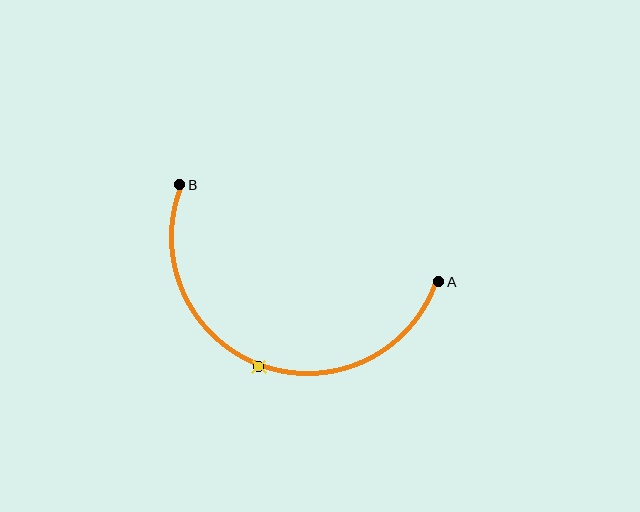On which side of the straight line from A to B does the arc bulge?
The arc bulges below the straight line connecting A and B.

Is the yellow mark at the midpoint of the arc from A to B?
Yes. The yellow mark lies on the arc at equal arc-length from both A and B — it is the arc midpoint.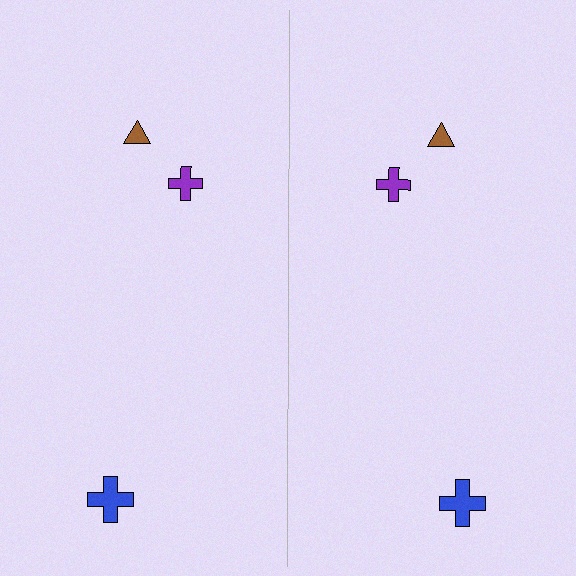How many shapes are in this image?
There are 6 shapes in this image.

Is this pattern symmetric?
Yes, this pattern has bilateral (reflection) symmetry.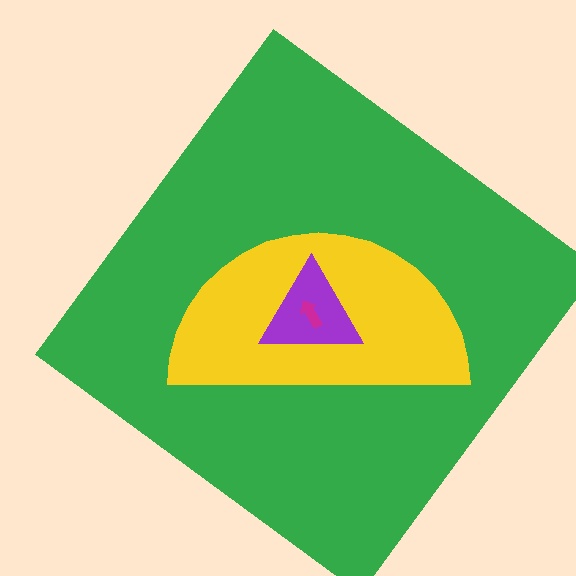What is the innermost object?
The magenta arrow.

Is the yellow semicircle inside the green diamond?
Yes.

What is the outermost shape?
The green diamond.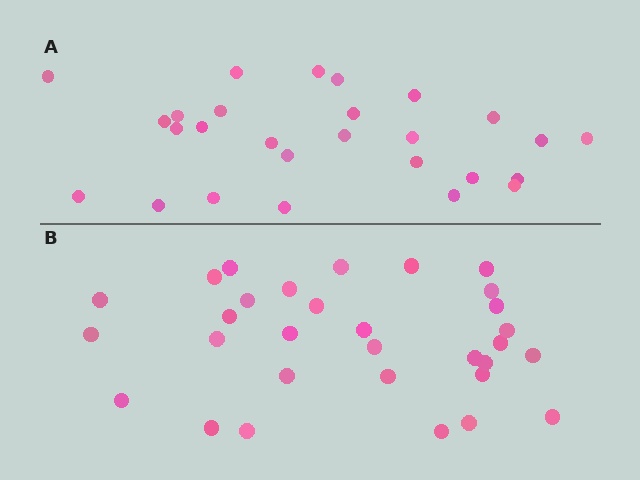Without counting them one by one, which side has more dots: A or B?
Region B (the bottom region) has more dots.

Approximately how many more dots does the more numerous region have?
Region B has about 4 more dots than region A.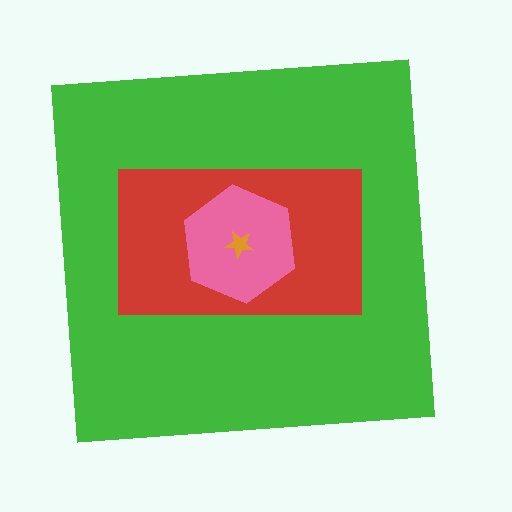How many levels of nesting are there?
4.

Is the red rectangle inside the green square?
Yes.